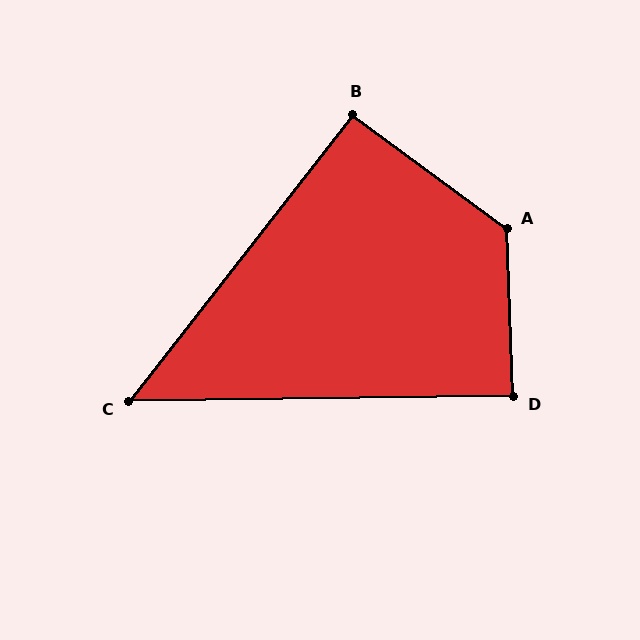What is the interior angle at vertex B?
Approximately 92 degrees (approximately right).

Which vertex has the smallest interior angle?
C, at approximately 51 degrees.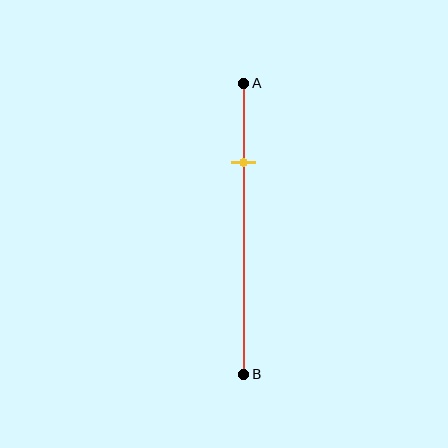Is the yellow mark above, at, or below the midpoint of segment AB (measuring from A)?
The yellow mark is above the midpoint of segment AB.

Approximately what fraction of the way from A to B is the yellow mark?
The yellow mark is approximately 25% of the way from A to B.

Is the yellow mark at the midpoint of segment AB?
No, the mark is at about 25% from A, not at the 50% midpoint.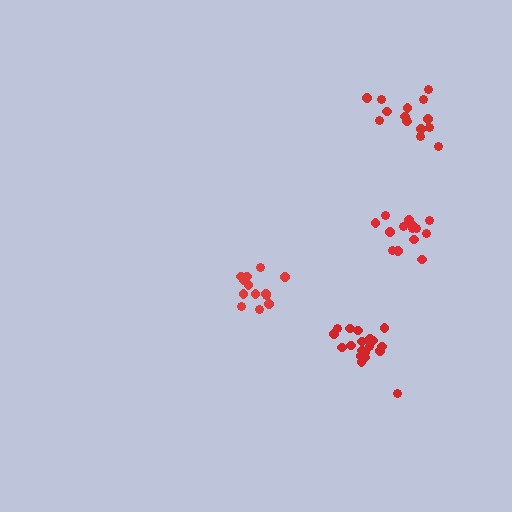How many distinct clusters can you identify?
There are 4 distinct clusters.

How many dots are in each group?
Group 1: 14 dots, Group 2: 15 dots, Group 3: 13 dots, Group 4: 19 dots (61 total).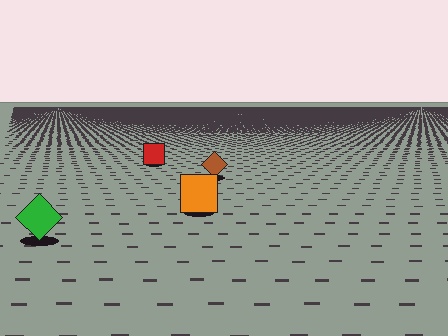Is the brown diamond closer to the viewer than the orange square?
No. The orange square is closer — you can tell from the texture gradient: the ground texture is coarser near it.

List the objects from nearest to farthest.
From nearest to farthest: the green diamond, the orange square, the brown diamond, the red square.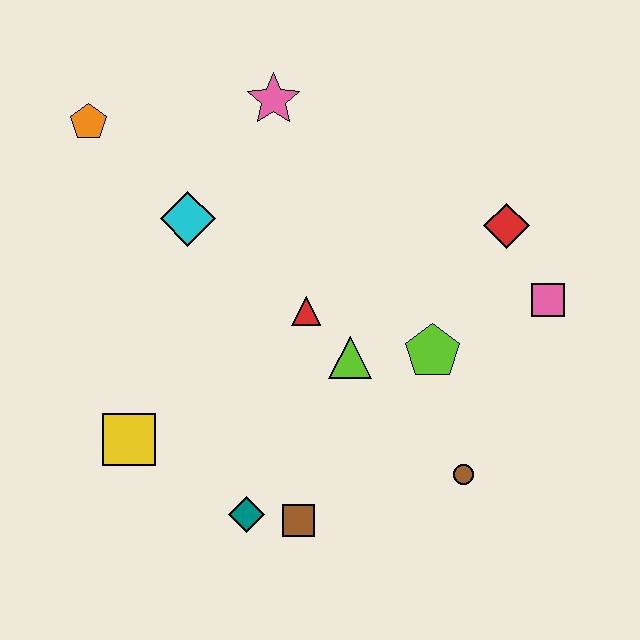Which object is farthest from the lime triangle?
The orange pentagon is farthest from the lime triangle.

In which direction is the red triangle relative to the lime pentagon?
The red triangle is to the left of the lime pentagon.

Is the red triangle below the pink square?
Yes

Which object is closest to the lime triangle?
The red triangle is closest to the lime triangle.